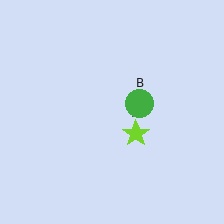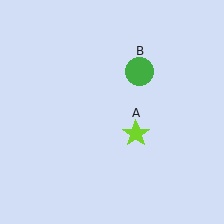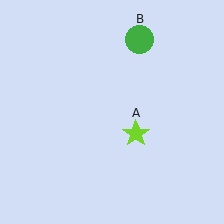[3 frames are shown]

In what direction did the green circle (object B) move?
The green circle (object B) moved up.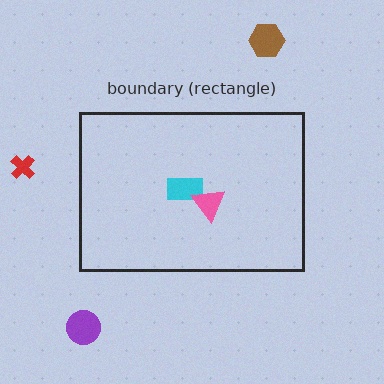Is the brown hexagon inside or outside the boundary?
Outside.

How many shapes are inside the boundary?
2 inside, 3 outside.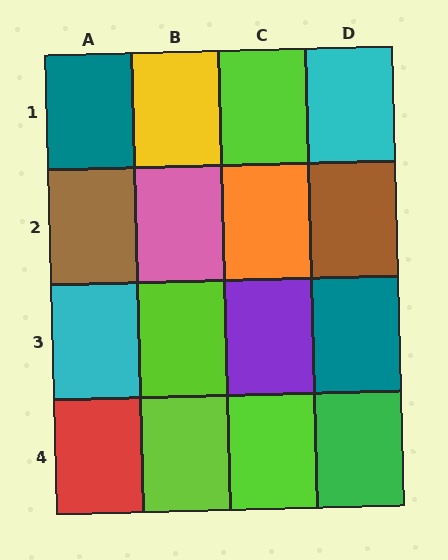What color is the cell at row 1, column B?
Yellow.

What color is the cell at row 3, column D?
Teal.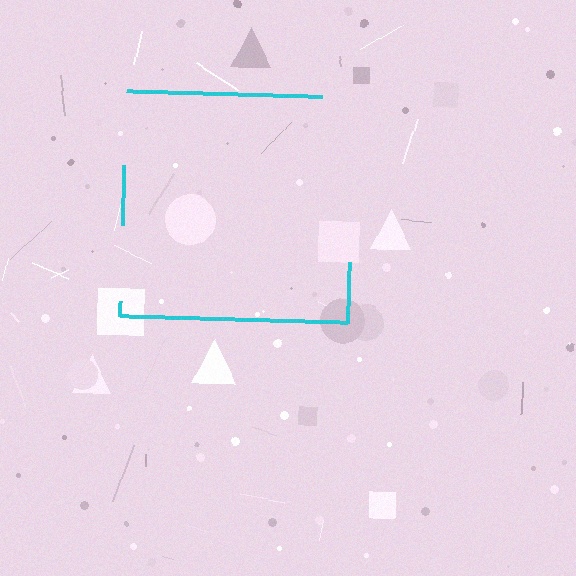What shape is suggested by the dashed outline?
The dashed outline suggests a square.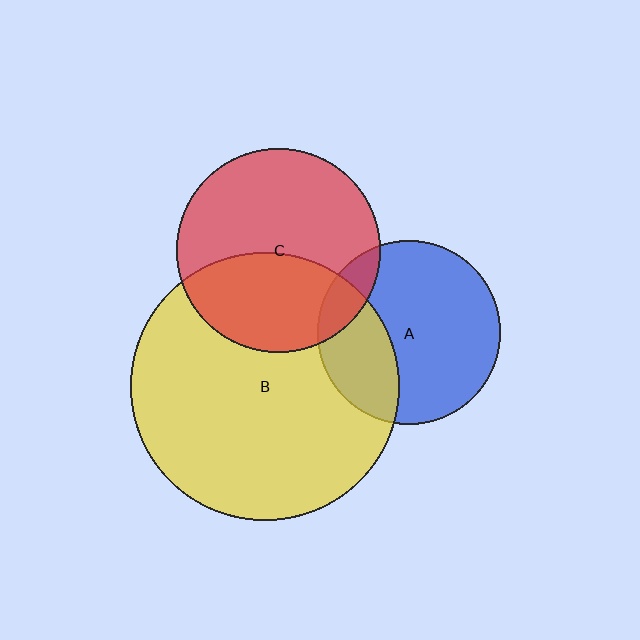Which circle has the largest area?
Circle B (yellow).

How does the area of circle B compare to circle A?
Approximately 2.1 times.